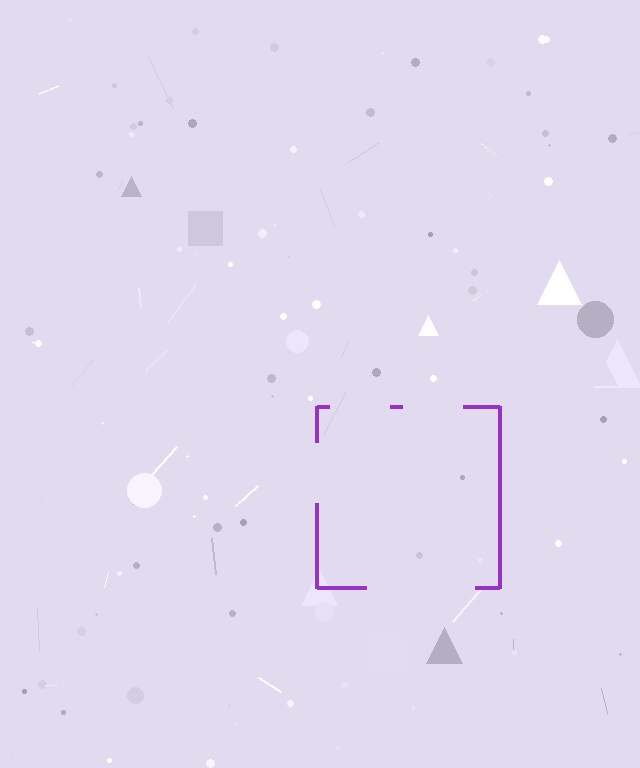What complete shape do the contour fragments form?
The contour fragments form a square.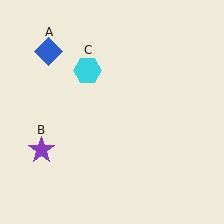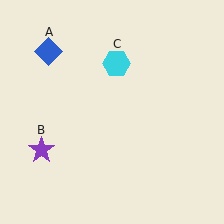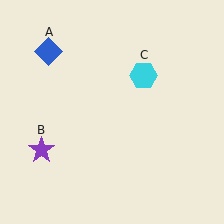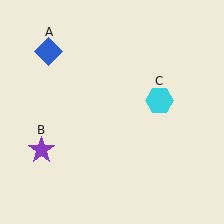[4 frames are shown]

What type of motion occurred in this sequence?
The cyan hexagon (object C) rotated clockwise around the center of the scene.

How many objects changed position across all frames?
1 object changed position: cyan hexagon (object C).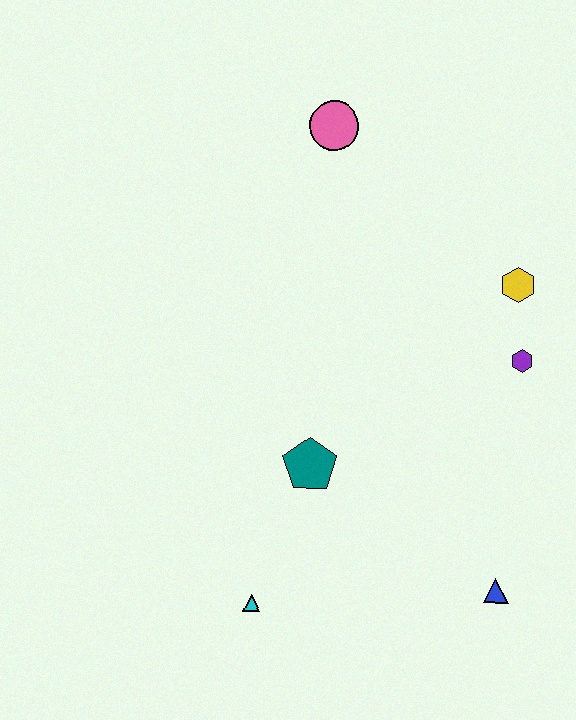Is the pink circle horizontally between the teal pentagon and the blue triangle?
Yes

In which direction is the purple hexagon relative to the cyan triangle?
The purple hexagon is to the right of the cyan triangle.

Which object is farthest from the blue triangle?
The pink circle is farthest from the blue triangle.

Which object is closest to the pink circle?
The yellow hexagon is closest to the pink circle.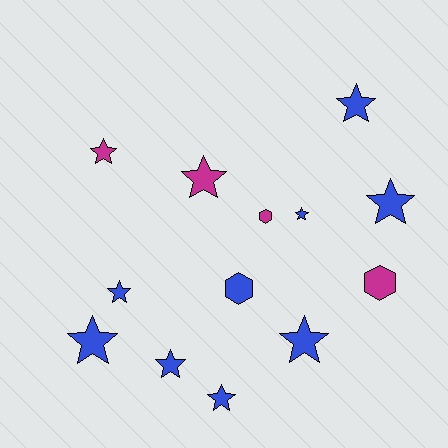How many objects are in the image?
There are 13 objects.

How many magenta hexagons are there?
There are 2 magenta hexagons.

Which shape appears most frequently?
Star, with 10 objects.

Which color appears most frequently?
Blue, with 9 objects.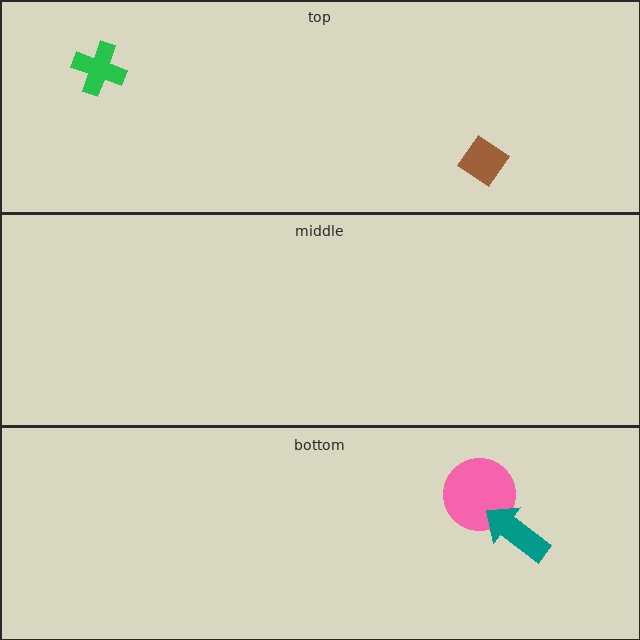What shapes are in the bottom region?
The pink circle, the teal arrow.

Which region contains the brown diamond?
The top region.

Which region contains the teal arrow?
The bottom region.